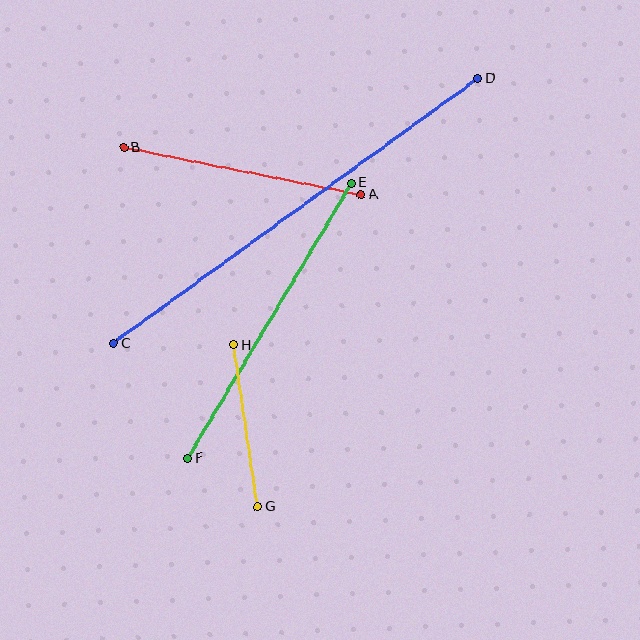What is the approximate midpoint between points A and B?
The midpoint is at approximately (242, 171) pixels.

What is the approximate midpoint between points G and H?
The midpoint is at approximately (245, 426) pixels.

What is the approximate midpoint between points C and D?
The midpoint is at approximately (296, 211) pixels.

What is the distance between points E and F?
The distance is approximately 320 pixels.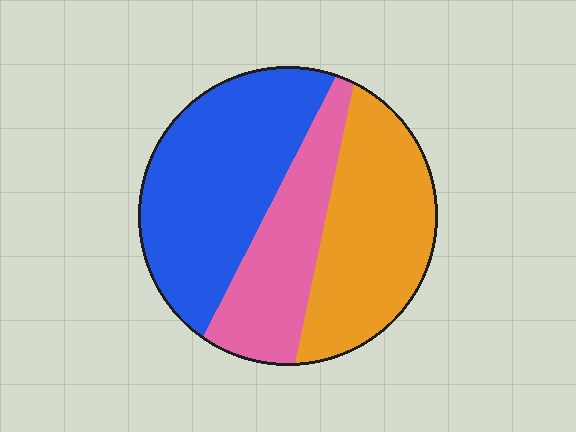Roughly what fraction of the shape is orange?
Orange takes up about one third (1/3) of the shape.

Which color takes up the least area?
Pink, at roughly 25%.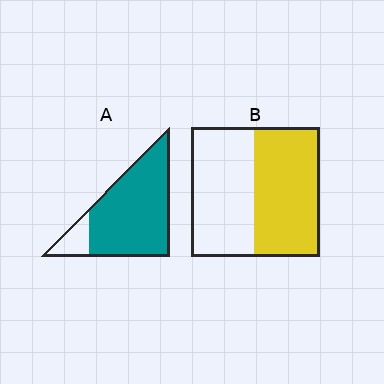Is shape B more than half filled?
Roughly half.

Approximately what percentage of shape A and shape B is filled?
A is approximately 85% and B is approximately 50%.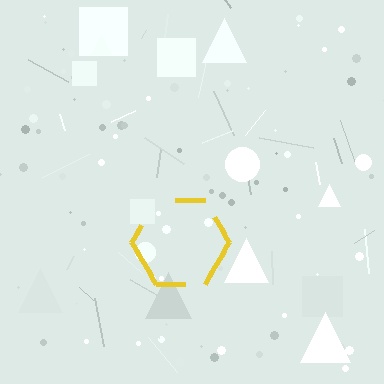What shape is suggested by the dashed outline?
The dashed outline suggests a hexagon.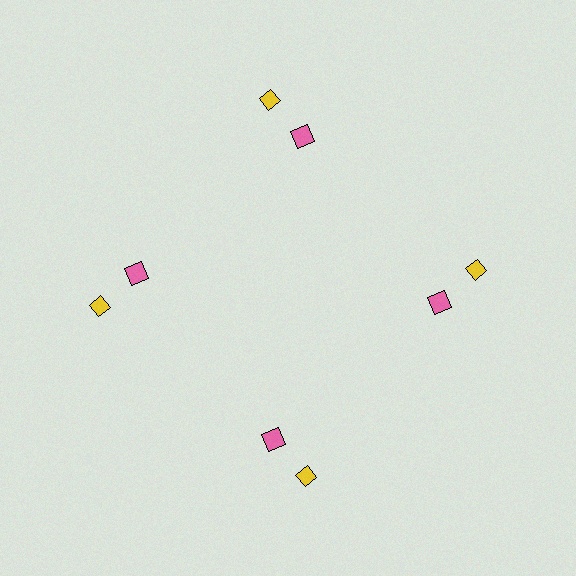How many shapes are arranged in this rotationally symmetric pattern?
There are 8 shapes, arranged in 4 groups of 2.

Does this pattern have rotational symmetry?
Yes, this pattern has 4-fold rotational symmetry. It looks the same after rotating 90 degrees around the center.